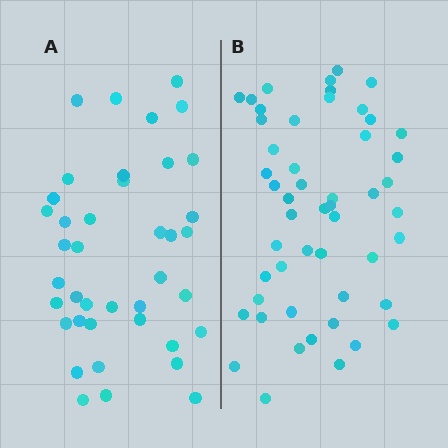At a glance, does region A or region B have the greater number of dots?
Region B (the right region) has more dots.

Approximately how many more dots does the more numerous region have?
Region B has roughly 12 or so more dots than region A.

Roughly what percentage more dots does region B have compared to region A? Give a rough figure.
About 30% more.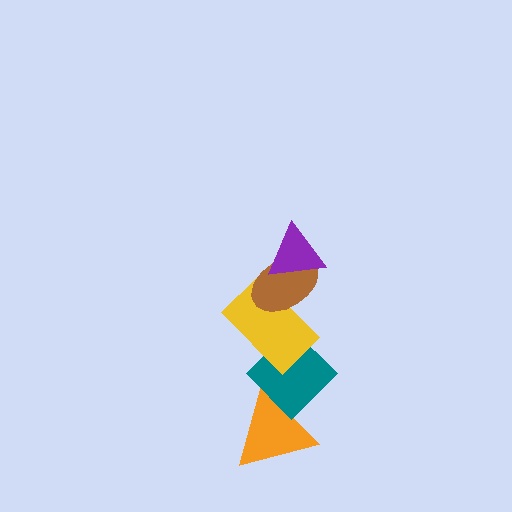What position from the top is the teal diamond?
The teal diamond is 4th from the top.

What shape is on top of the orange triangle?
The teal diamond is on top of the orange triangle.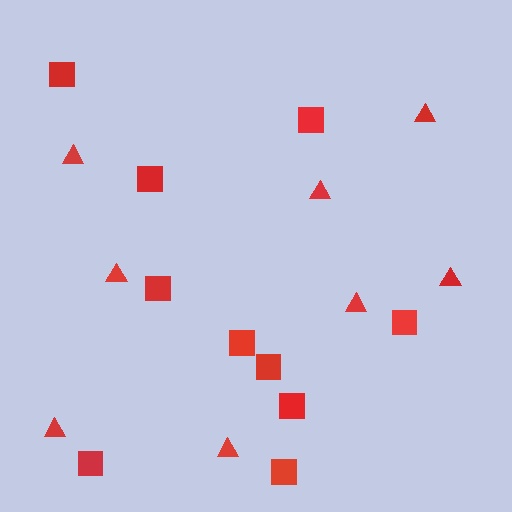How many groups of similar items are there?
There are 2 groups: one group of squares (10) and one group of triangles (8).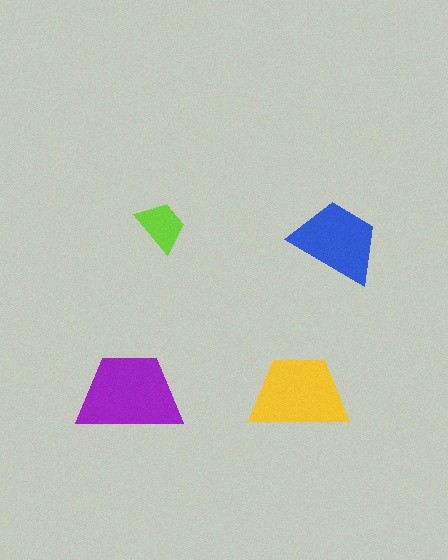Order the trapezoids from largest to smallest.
the purple one, the yellow one, the blue one, the lime one.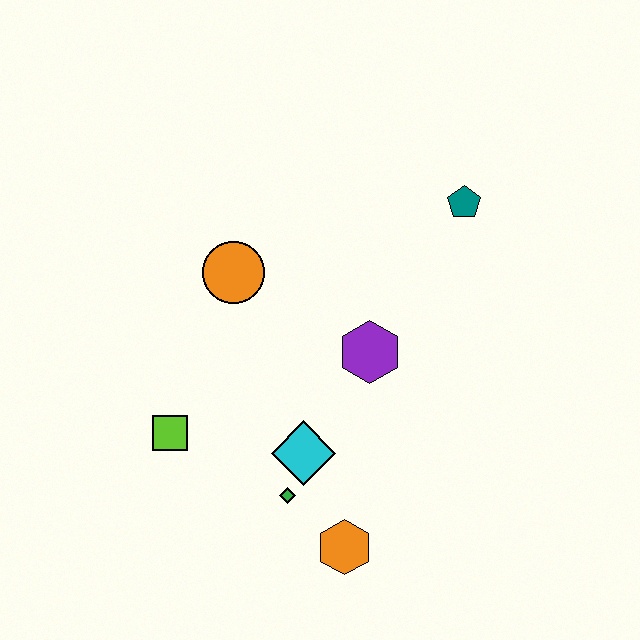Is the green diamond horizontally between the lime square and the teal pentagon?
Yes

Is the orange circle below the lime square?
No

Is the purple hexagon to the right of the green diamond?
Yes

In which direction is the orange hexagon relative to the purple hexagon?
The orange hexagon is below the purple hexagon.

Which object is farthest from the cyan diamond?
The teal pentagon is farthest from the cyan diamond.